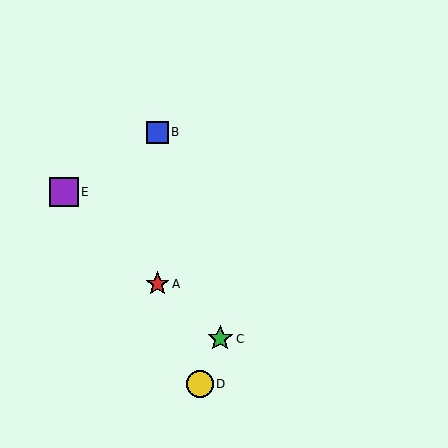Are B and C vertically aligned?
No, B is at x≈158 and C is at x≈220.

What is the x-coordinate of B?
Object B is at x≈158.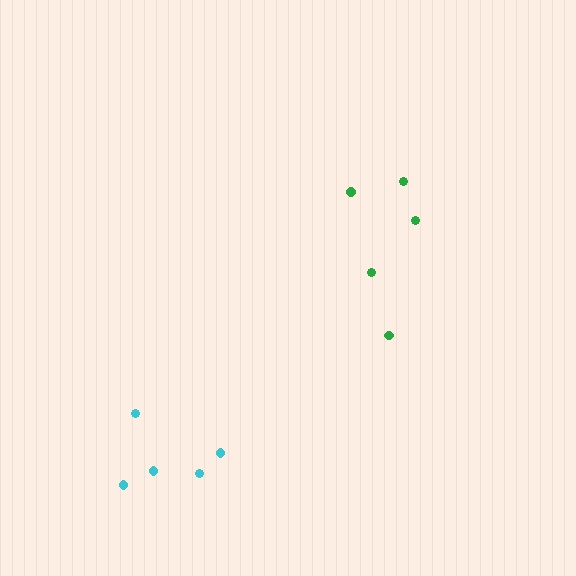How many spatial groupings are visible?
There are 2 spatial groupings.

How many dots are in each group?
Group 1: 5 dots, Group 2: 5 dots (10 total).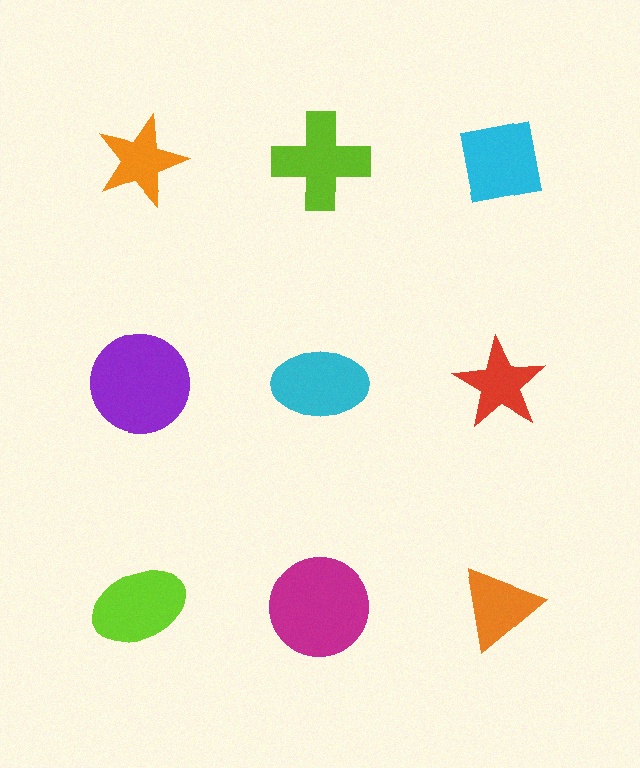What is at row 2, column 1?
A purple circle.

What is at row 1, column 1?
An orange star.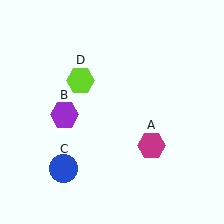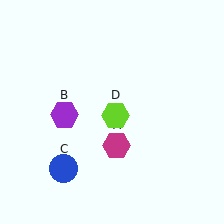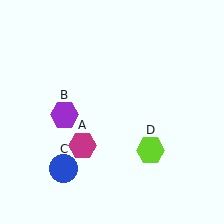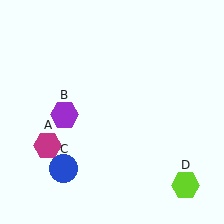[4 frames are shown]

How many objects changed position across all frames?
2 objects changed position: magenta hexagon (object A), lime hexagon (object D).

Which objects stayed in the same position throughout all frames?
Purple hexagon (object B) and blue circle (object C) remained stationary.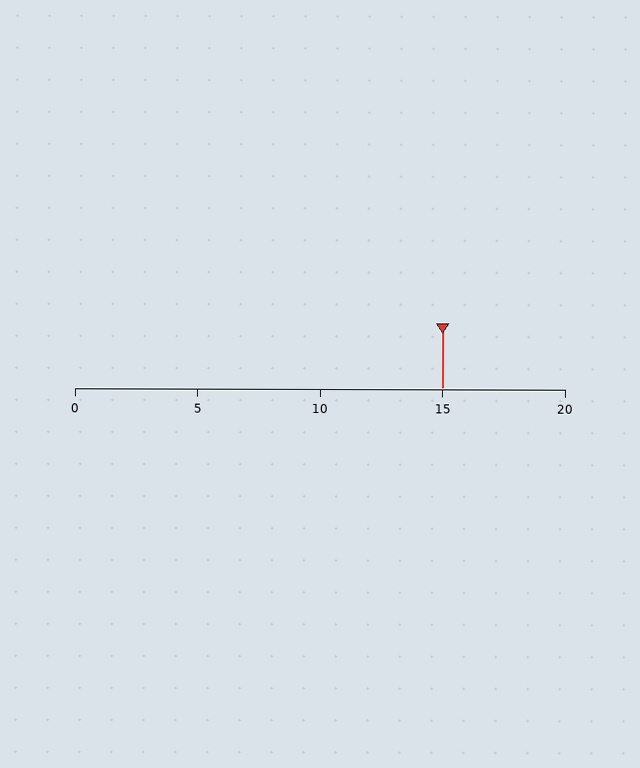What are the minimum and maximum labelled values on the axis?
The axis runs from 0 to 20.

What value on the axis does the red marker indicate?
The marker indicates approximately 15.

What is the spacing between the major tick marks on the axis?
The major ticks are spaced 5 apart.